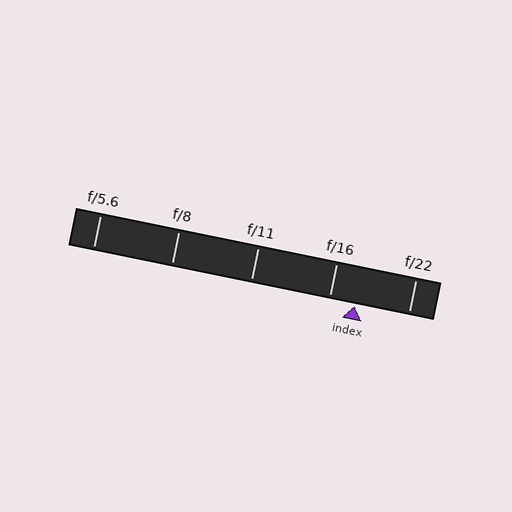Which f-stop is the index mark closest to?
The index mark is closest to f/16.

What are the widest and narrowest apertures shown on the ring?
The widest aperture shown is f/5.6 and the narrowest is f/22.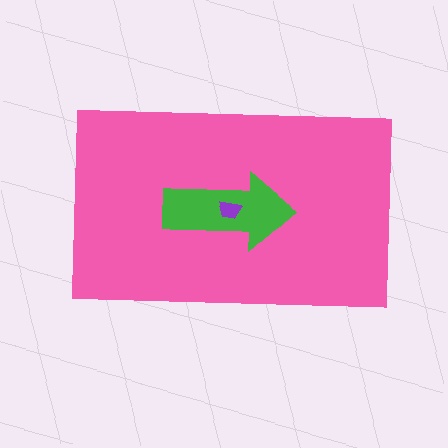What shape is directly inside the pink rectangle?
The green arrow.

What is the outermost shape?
The pink rectangle.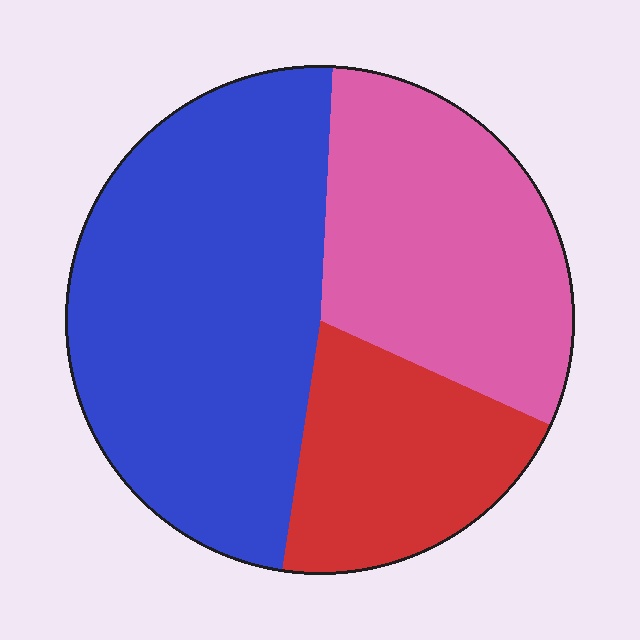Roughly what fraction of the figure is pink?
Pink covers 31% of the figure.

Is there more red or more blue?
Blue.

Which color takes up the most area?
Blue, at roughly 50%.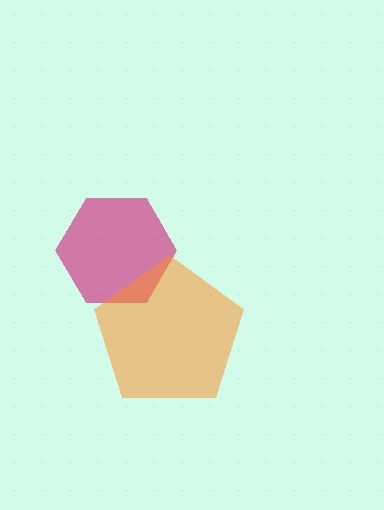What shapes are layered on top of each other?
The layered shapes are: a magenta hexagon, an orange pentagon.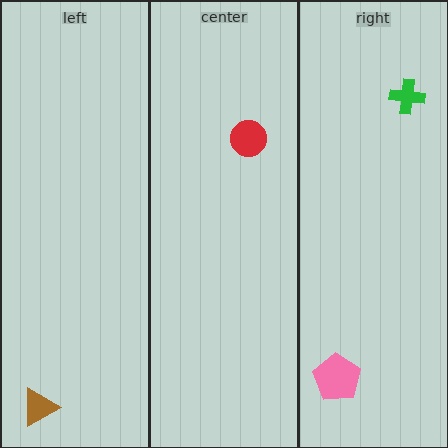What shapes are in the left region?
The brown triangle.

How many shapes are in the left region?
1.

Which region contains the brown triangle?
The left region.